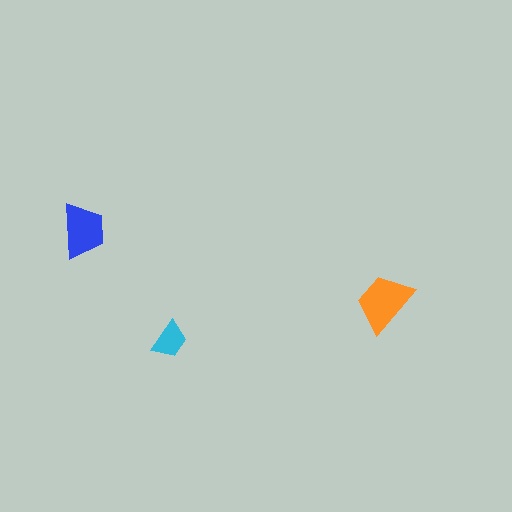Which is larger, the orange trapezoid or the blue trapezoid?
The orange one.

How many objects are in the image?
There are 3 objects in the image.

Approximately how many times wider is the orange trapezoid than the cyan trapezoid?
About 1.5 times wider.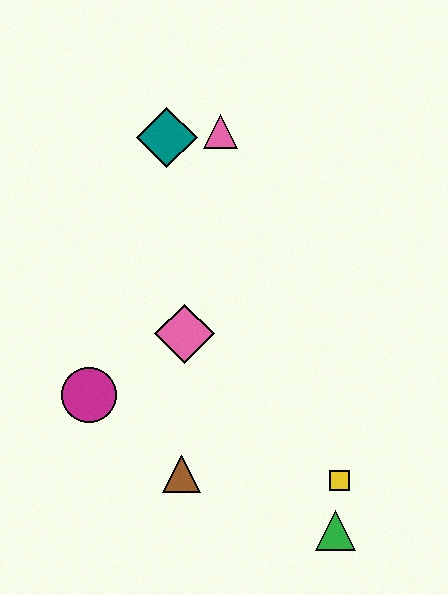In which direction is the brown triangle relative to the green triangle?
The brown triangle is to the left of the green triangle.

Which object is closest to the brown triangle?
The magenta circle is closest to the brown triangle.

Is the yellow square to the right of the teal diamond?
Yes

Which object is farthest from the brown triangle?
The pink triangle is farthest from the brown triangle.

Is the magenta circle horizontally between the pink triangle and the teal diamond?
No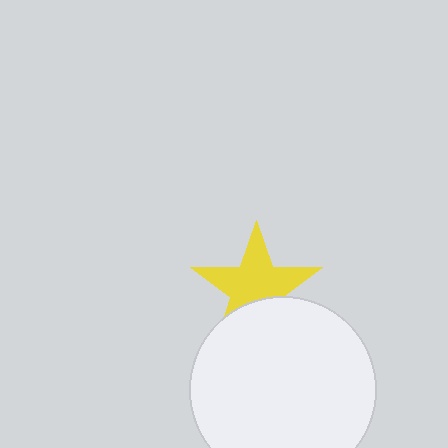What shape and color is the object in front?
The object in front is a white circle.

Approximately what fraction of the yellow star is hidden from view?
Roughly 33% of the yellow star is hidden behind the white circle.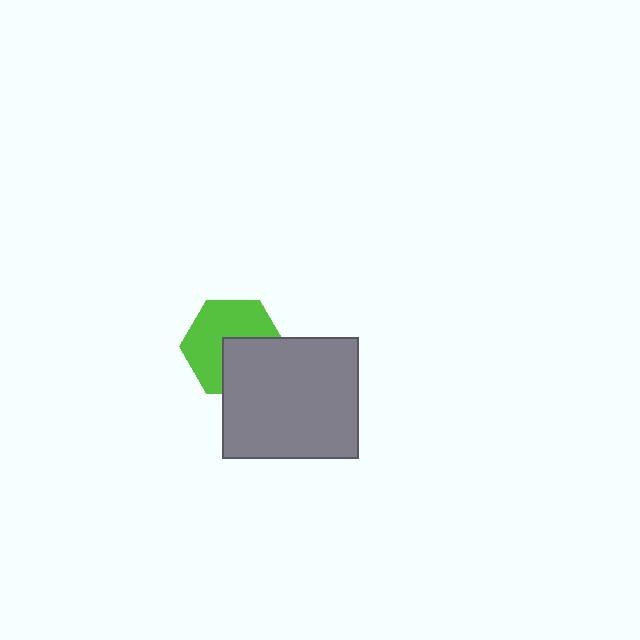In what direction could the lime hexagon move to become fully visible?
The lime hexagon could move toward the upper-left. That would shift it out from behind the gray rectangle entirely.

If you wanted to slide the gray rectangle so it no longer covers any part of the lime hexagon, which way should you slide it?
Slide it toward the lower-right — that is the most direct way to separate the two shapes.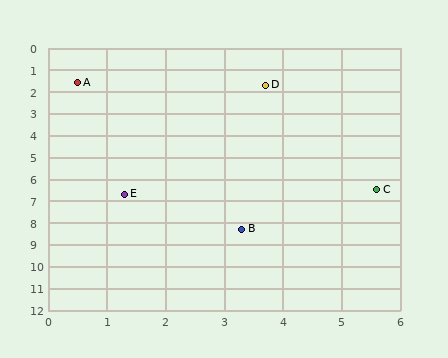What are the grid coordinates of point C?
Point C is at approximately (5.6, 6.5).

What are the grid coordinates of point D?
Point D is at approximately (3.7, 1.7).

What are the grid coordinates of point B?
Point B is at approximately (3.3, 8.3).